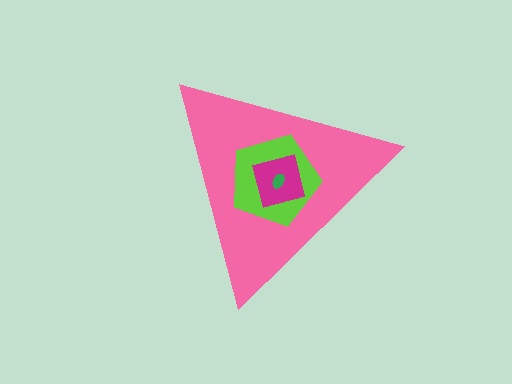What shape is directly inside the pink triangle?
The lime pentagon.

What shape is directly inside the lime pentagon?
The magenta square.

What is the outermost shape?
The pink triangle.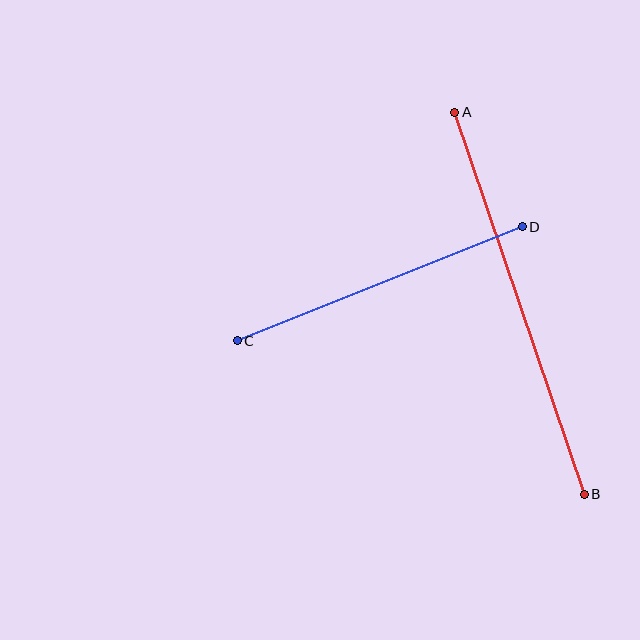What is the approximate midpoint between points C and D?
The midpoint is at approximately (380, 284) pixels.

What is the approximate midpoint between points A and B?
The midpoint is at approximately (519, 303) pixels.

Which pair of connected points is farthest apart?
Points A and B are farthest apart.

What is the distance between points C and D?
The distance is approximately 307 pixels.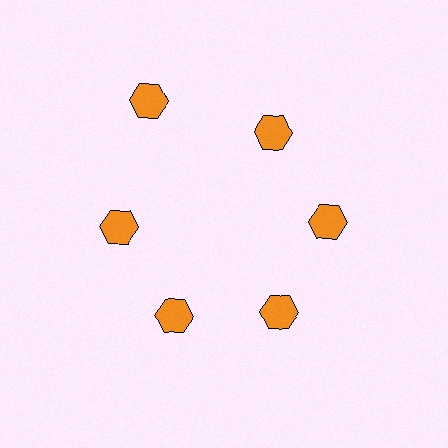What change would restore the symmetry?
The symmetry would be restored by moving it inward, back onto the ring so that all 6 hexagons sit at equal angles and equal distance from the center.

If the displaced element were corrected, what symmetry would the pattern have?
It would have 6-fold rotational symmetry — the pattern would map onto itself every 60 degrees.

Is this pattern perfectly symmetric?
No. The 6 orange hexagons are arranged in a ring, but one element near the 11 o'clock position is pushed outward from the center, breaking the 6-fold rotational symmetry.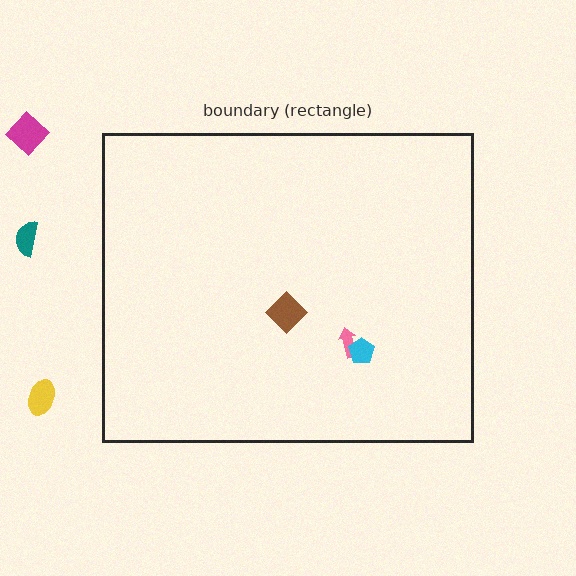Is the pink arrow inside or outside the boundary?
Inside.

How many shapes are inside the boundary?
3 inside, 3 outside.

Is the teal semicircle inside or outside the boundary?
Outside.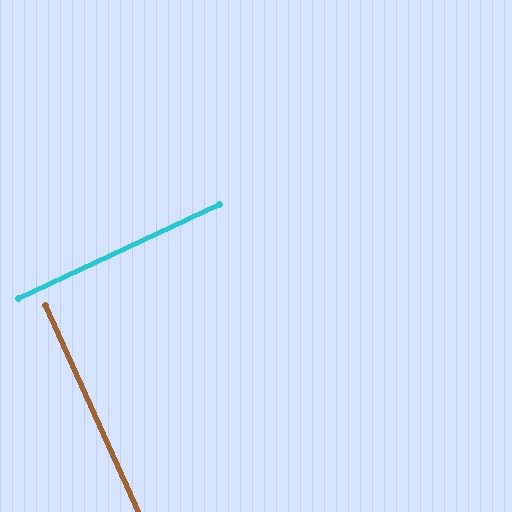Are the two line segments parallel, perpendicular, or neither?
Perpendicular — they meet at approximately 89°.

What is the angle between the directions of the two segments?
Approximately 89 degrees.